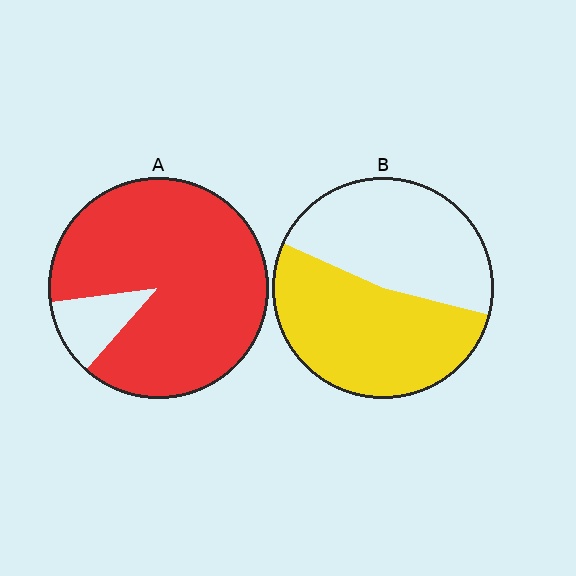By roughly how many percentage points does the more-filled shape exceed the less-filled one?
By roughly 35 percentage points (A over B).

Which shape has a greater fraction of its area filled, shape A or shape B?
Shape A.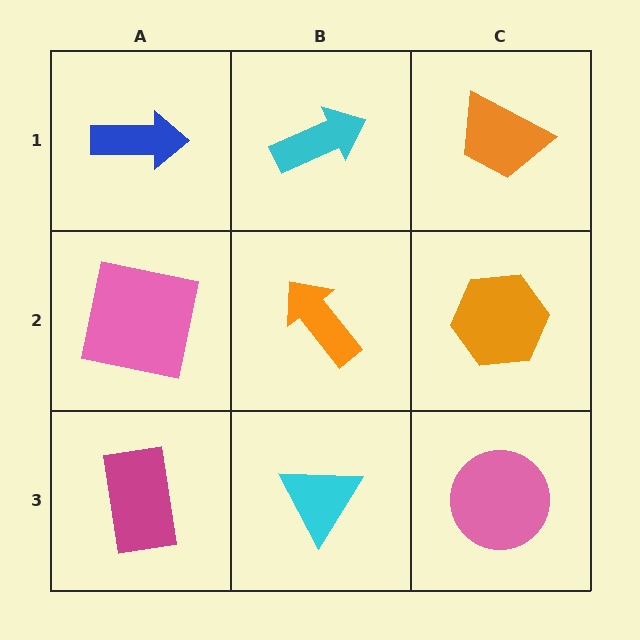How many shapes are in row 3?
3 shapes.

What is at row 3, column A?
A magenta rectangle.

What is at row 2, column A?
A pink square.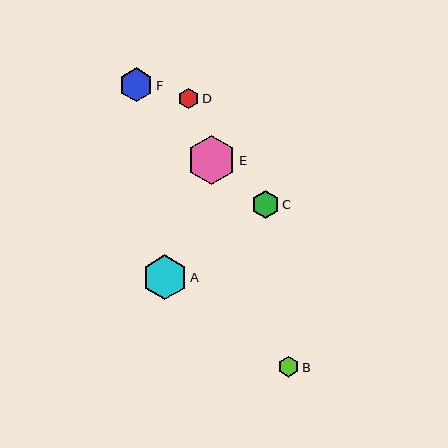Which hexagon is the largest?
Hexagon E is the largest with a size of approximately 49 pixels.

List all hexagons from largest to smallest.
From largest to smallest: E, A, F, C, B, D.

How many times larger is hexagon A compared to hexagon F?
Hexagon A is approximately 1.3 times the size of hexagon F.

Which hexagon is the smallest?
Hexagon D is the smallest with a size of approximately 20 pixels.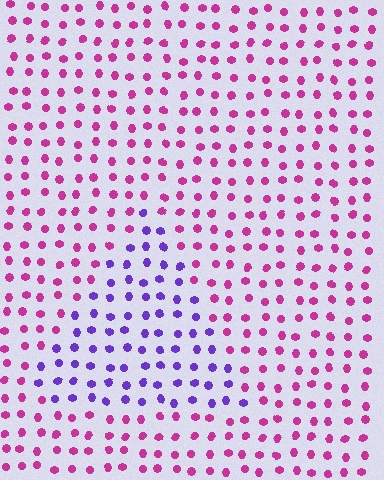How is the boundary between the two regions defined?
The boundary is defined purely by a slight shift in hue (about 55 degrees). Spacing, size, and orientation are identical on both sides.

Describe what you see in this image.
The image is filled with small magenta elements in a uniform arrangement. A triangle-shaped region is visible where the elements are tinted to a slightly different hue, forming a subtle color boundary.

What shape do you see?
I see a triangle.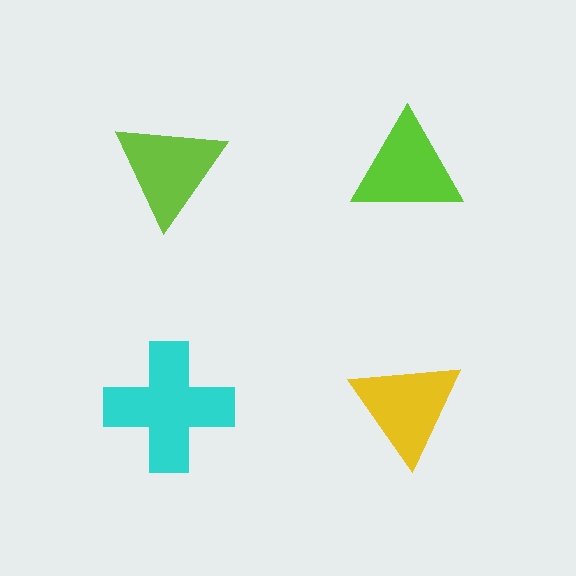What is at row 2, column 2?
A yellow triangle.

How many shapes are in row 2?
2 shapes.